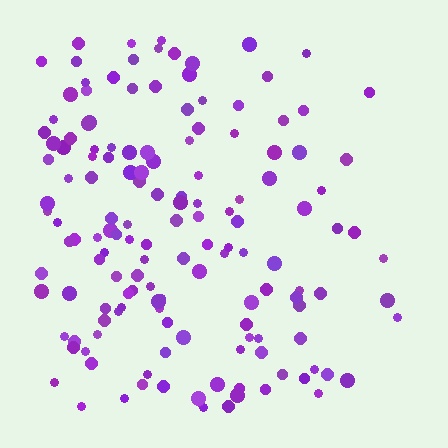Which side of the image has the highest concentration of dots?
The left.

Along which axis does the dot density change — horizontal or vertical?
Horizontal.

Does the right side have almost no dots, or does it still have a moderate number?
Still a moderate number, just noticeably fewer than the left.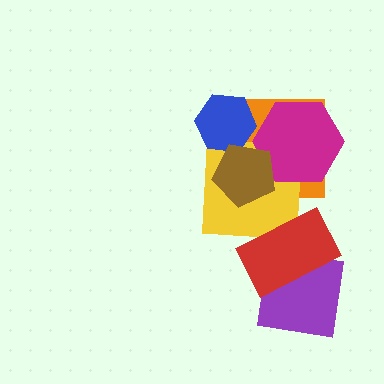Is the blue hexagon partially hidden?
Yes, it is partially covered by another shape.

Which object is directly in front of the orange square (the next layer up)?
The yellow square is directly in front of the orange square.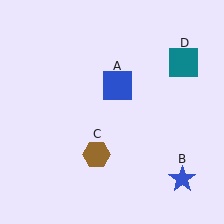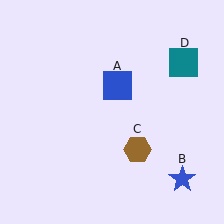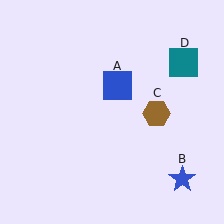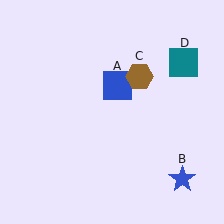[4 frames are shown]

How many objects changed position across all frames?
1 object changed position: brown hexagon (object C).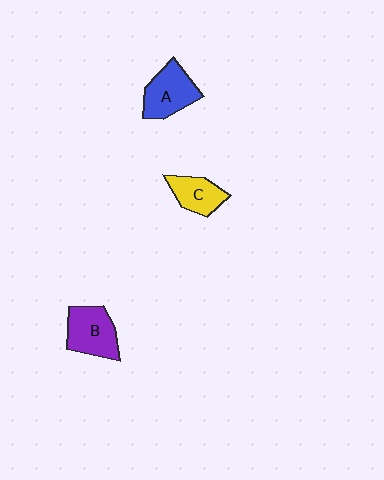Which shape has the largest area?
Shape B (purple).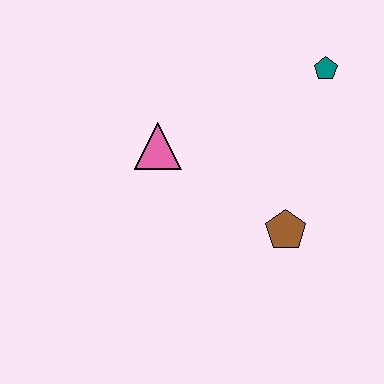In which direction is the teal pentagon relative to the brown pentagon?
The teal pentagon is above the brown pentagon.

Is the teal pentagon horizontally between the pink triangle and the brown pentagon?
No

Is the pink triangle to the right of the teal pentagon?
No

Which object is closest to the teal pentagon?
The brown pentagon is closest to the teal pentagon.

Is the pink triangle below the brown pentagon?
No